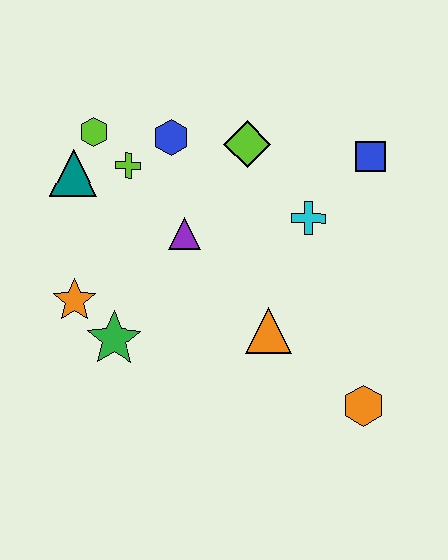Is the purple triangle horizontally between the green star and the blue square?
Yes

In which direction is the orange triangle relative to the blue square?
The orange triangle is below the blue square.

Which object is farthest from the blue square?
The orange star is farthest from the blue square.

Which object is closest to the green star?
The orange star is closest to the green star.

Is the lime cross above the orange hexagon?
Yes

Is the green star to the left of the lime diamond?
Yes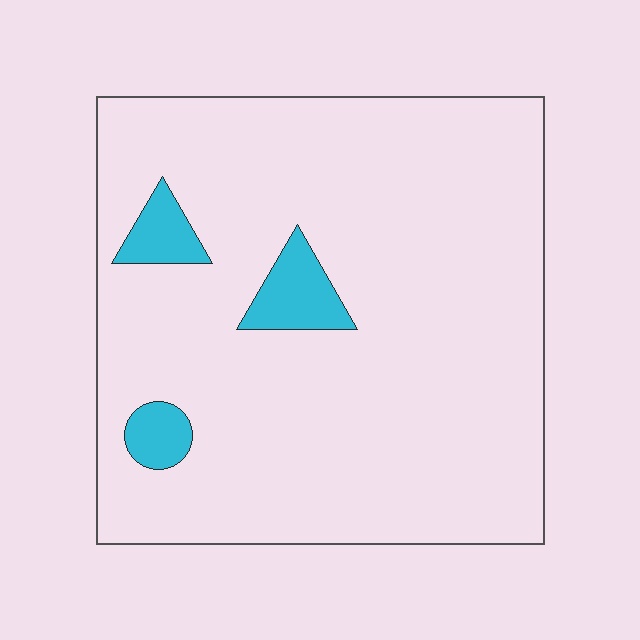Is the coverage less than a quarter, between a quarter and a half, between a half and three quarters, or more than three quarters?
Less than a quarter.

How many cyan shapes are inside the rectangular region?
3.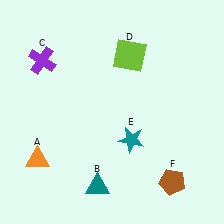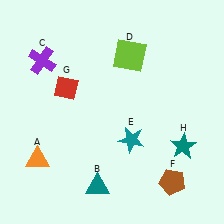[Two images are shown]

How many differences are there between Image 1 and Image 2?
There are 2 differences between the two images.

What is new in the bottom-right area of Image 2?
A teal star (H) was added in the bottom-right area of Image 2.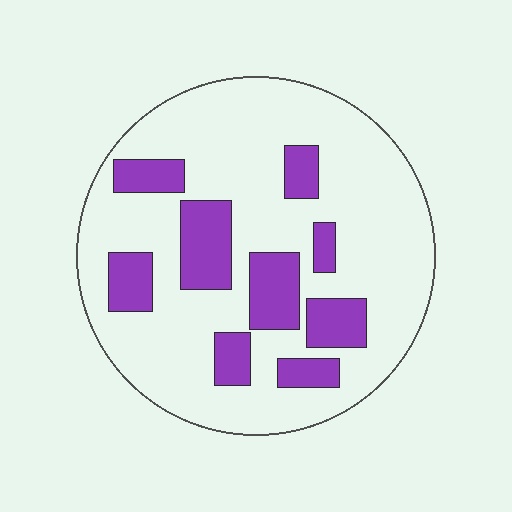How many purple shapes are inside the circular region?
9.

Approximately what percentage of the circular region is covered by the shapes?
Approximately 25%.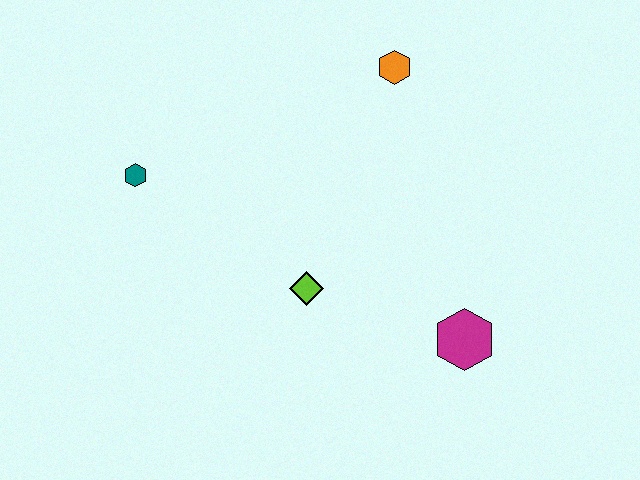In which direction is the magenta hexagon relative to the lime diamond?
The magenta hexagon is to the right of the lime diamond.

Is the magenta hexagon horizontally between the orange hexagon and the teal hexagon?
No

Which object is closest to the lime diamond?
The magenta hexagon is closest to the lime diamond.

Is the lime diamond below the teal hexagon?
Yes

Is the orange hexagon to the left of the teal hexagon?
No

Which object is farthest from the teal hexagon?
The magenta hexagon is farthest from the teal hexagon.